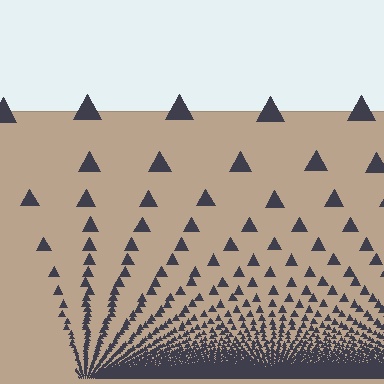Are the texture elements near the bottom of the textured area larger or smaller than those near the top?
Smaller. The gradient is inverted — elements near the bottom are smaller and denser.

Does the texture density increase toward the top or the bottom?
Density increases toward the bottom.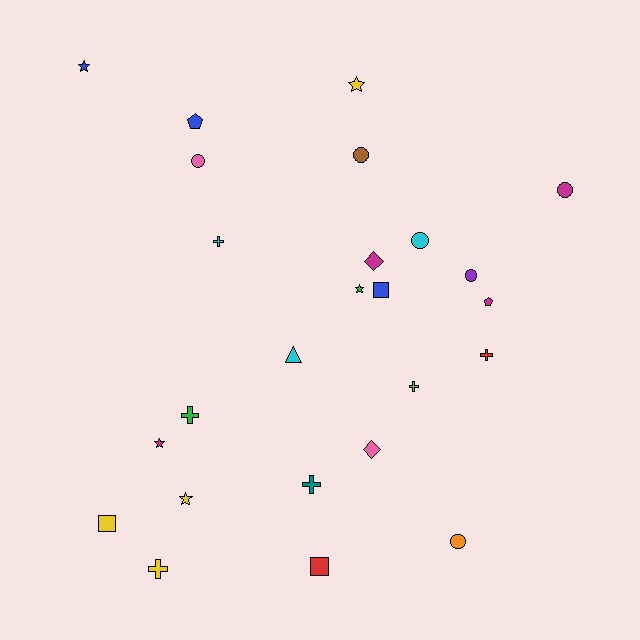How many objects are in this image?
There are 25 objects.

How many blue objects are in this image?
There are 3 blue objects.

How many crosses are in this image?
There are 6 crosses.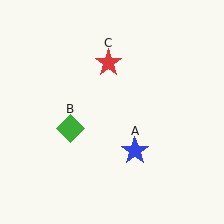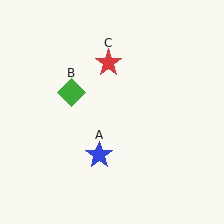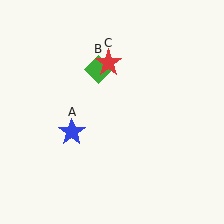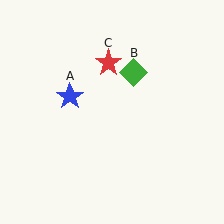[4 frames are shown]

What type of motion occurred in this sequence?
The blue star (object A), green diamond (object B) rotated clockwise around the center of the scene.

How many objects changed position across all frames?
2 objects changed position: blue star (object A), green diamond (object B).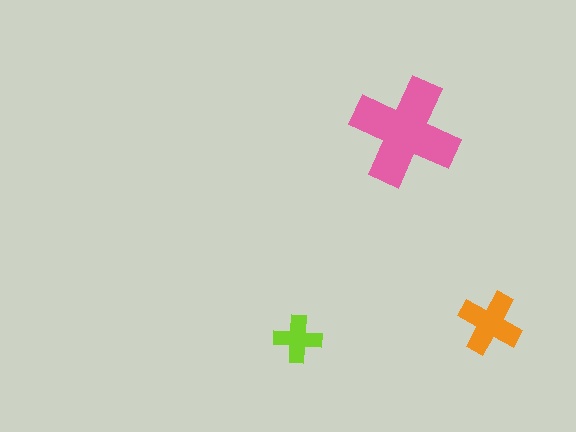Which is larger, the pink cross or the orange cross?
The pink one.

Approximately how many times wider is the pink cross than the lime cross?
About 2.5 times wider.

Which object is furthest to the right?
The orange cross is rightmost.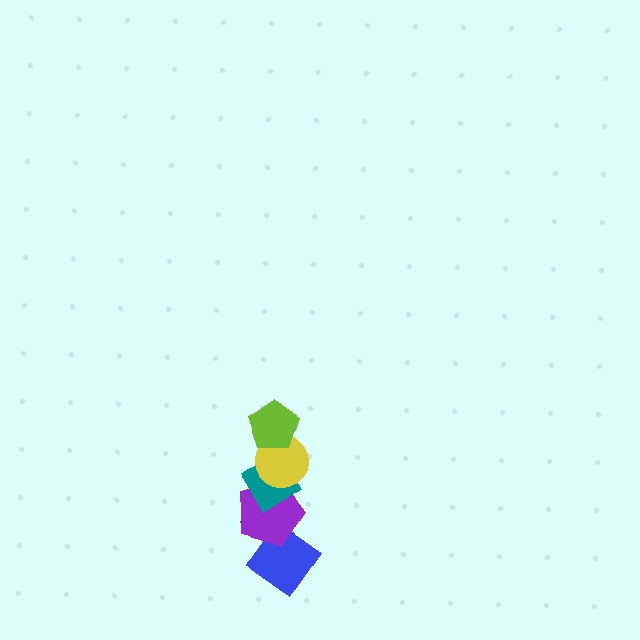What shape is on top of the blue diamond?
The purple pentagon is on top of the blue diamond.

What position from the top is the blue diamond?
The blue diamond is 5th from the top.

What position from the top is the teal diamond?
The teal diamond is 3rd from the top.